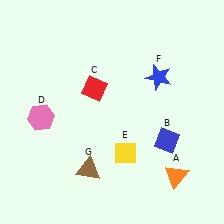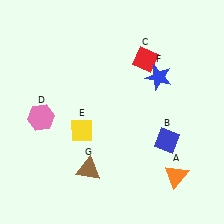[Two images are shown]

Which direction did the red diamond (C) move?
The red diamond (C) moved right.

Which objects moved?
The objects that moved are: the red diamond (C), the yellow diamond (E).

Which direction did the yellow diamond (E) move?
The yellow diamond (E) moved left.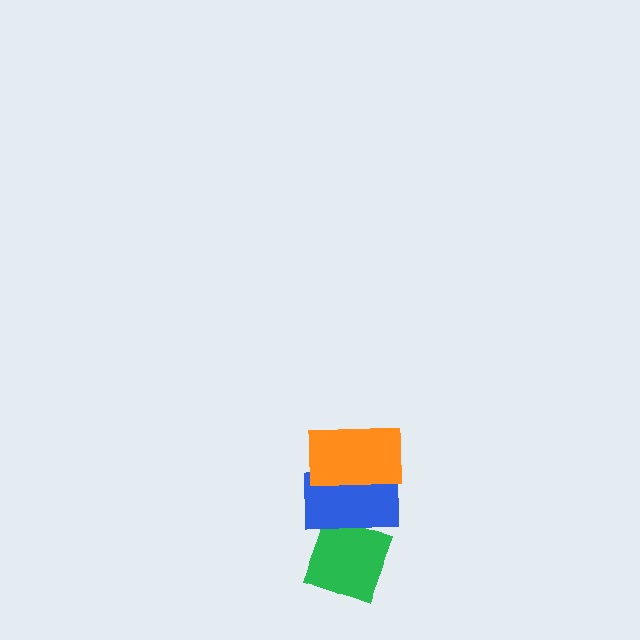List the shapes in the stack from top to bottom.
From top to bottom: the orange rectangle, the blue rectangle, the green diamond.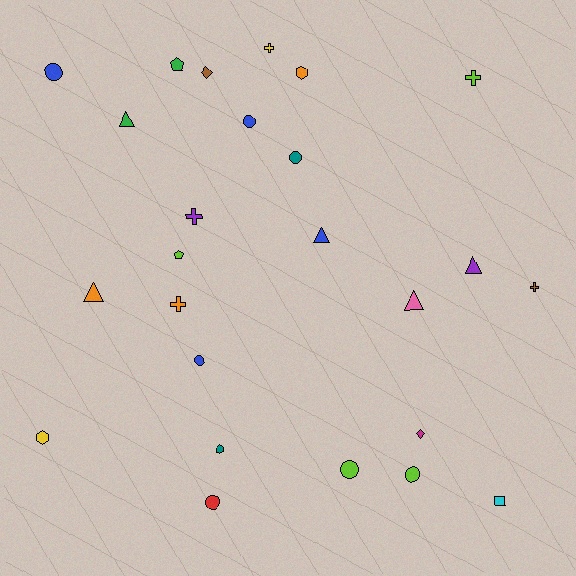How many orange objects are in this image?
There are 3 orange objects.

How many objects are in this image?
There are 25 objects.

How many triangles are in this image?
There are 5 triangles.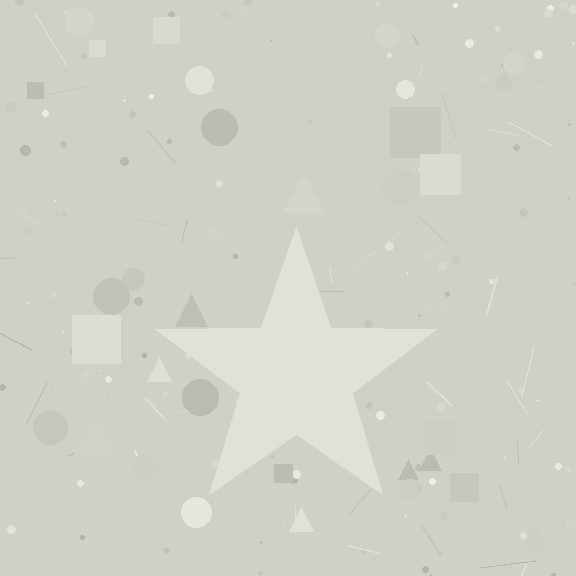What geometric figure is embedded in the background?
A star is embedded in the background.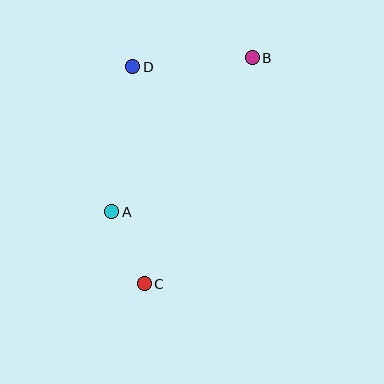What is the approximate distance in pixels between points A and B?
The distance between A and B is approximately 208 pixels.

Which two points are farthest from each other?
Points B and C are farthest from each other.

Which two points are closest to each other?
Points A and C are closest to each other.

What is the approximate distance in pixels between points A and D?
The distance between A and D is approximately 147 pixels.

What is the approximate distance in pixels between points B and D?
The distance between B and D is approximately 120 pixels.